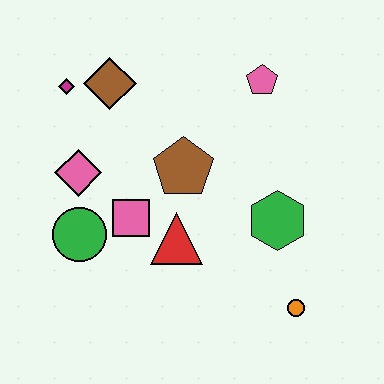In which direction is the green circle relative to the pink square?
The green circle is to the left of the pink square.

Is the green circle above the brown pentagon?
No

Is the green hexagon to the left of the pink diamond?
No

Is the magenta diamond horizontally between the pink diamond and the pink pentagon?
No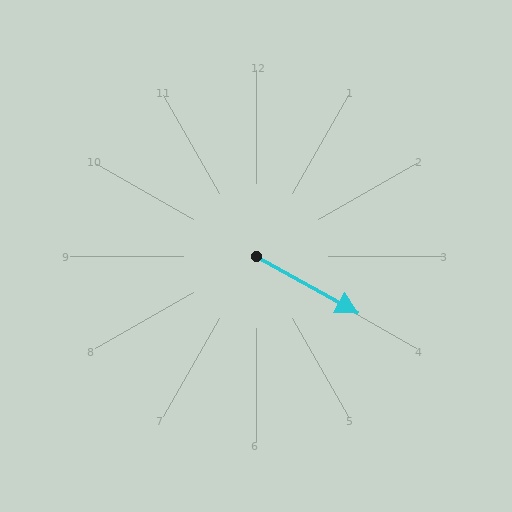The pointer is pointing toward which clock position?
Roughly 4 o'clock.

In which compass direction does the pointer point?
Southeast.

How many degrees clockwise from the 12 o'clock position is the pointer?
Approximately 119 degrees.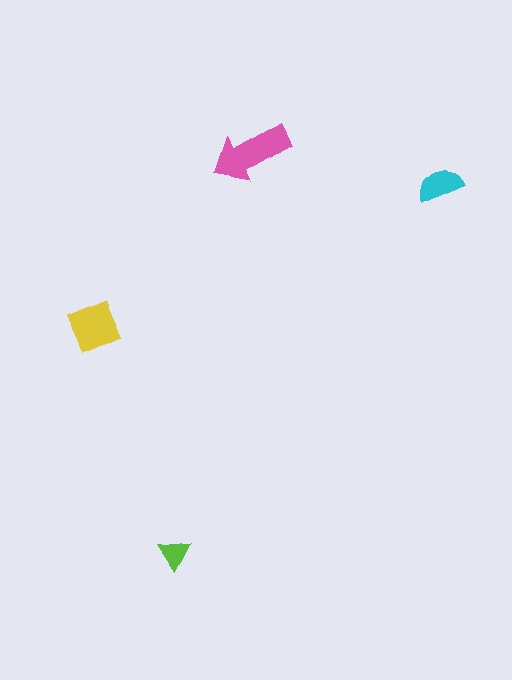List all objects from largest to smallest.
The pink arrow, the yellow diamond, the cyan semicircle, the lime triangle.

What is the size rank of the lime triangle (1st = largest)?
4th.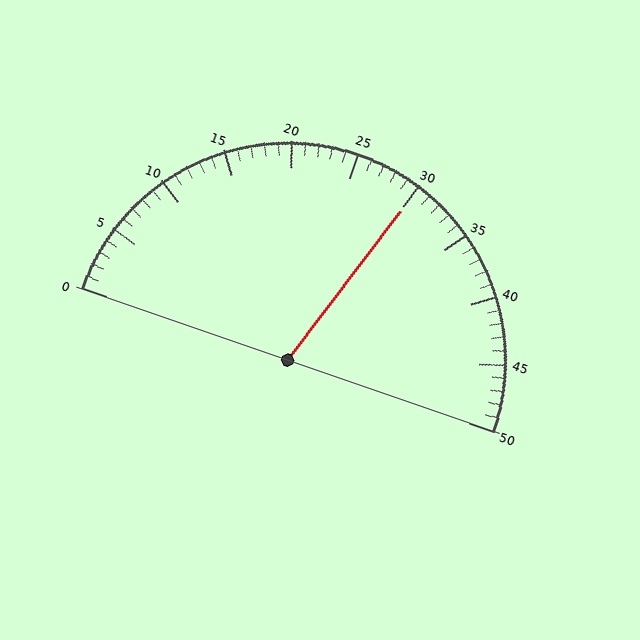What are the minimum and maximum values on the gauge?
The gauge ranges from 0 to 50.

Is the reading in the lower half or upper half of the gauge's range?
The reading is in the upper half of the range (0 to 50).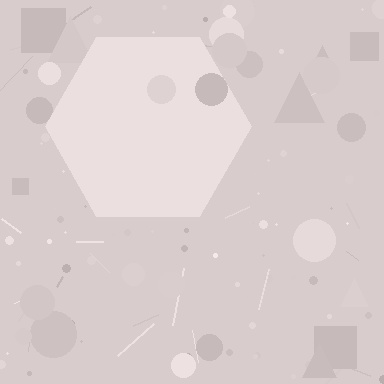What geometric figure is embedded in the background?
A hexagon is embedded in the background.